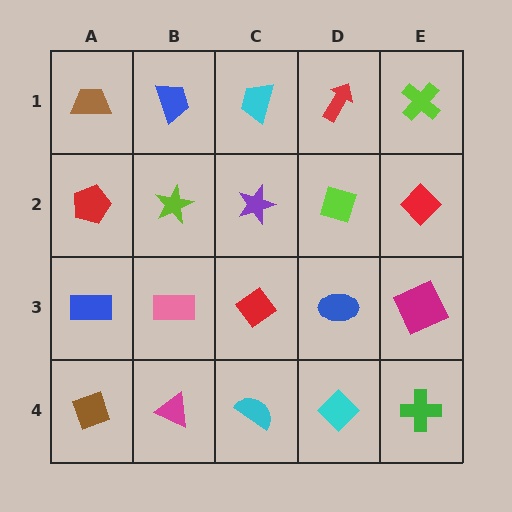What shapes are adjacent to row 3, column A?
A red pentagon (row 2, column A), a brown diamond (row 4, column A), a pink rectangle (row 3, column B).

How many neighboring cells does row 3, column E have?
3.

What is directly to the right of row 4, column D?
A green cross.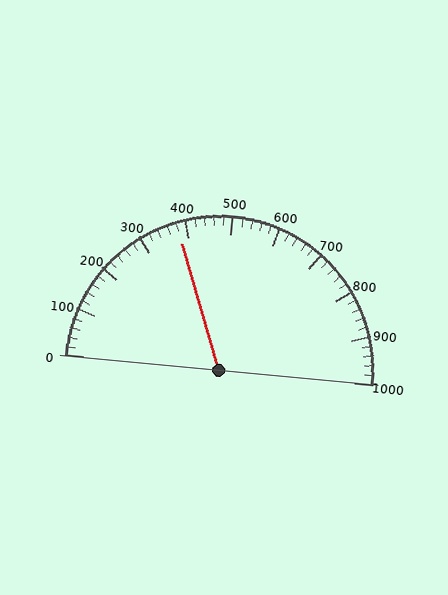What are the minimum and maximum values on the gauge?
The gauge ranges from 0 to 1000.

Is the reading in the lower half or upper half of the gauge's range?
The reading is in the lower half of the range (0 to 1000).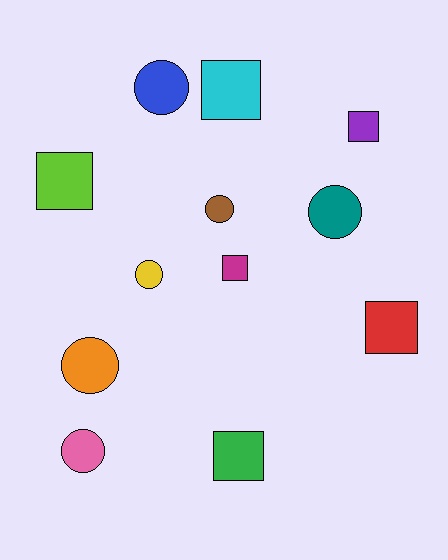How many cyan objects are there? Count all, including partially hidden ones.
There is 1 cyan object.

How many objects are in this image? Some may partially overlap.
There are 12 objects.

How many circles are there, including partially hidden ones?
There are 6 circles.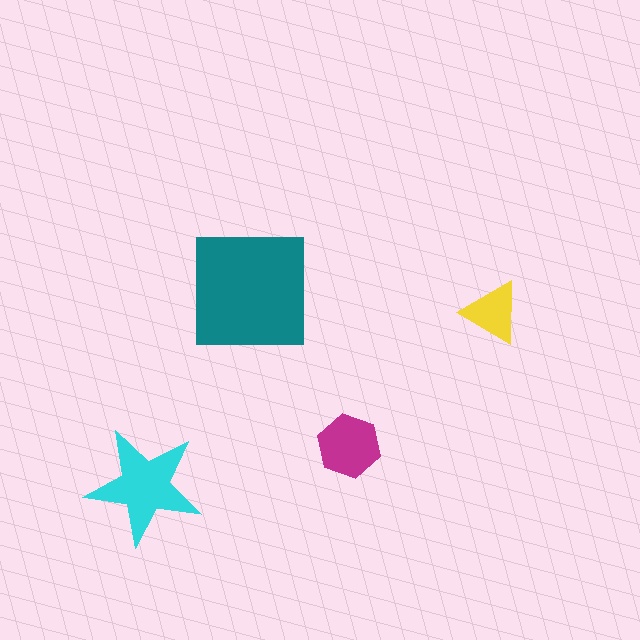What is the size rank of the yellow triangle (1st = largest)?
4th.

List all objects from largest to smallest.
The teal square, the cyan star, the magenta hexagon, the yellow triangle.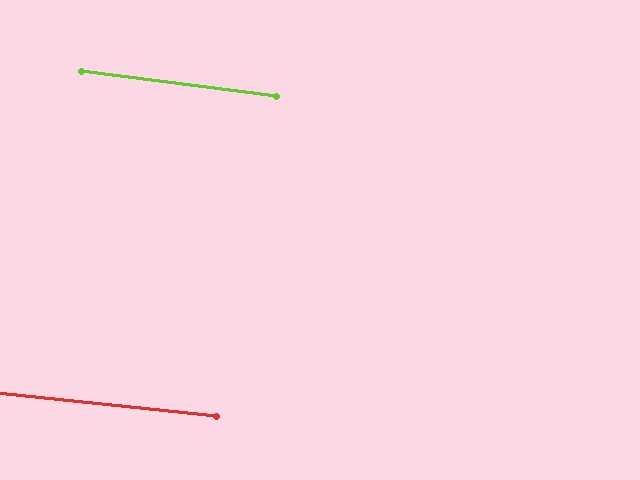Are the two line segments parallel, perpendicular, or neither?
Parallel — their directions differ by only 1.4°.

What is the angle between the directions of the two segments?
Approximately 1 degree.